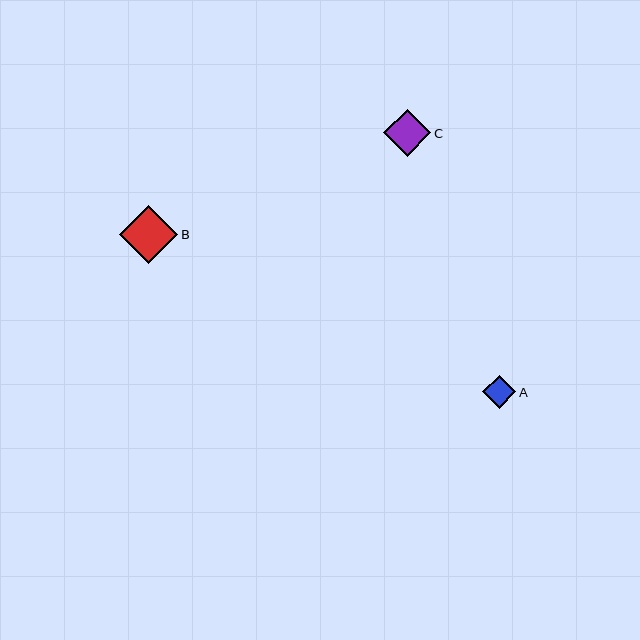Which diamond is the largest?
Diamond B is the largest with a size of approximately 58 pixels.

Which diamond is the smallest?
Diamond A is the smallest with a size of approximately 34 pixels.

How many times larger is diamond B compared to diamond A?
Diamond B is approximately 1.7 times the size of diamond A.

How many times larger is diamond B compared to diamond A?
Diamond B is approximately 1.7 times the size of diamond A.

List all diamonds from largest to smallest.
From largest to smallest: B, C, A.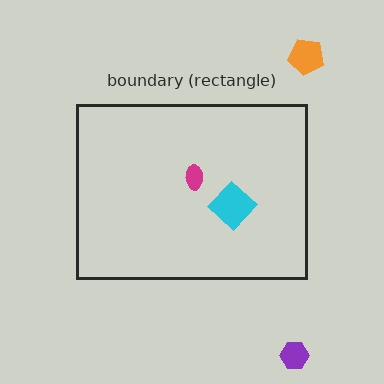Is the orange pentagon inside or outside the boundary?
Outside.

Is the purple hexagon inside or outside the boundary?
Outside.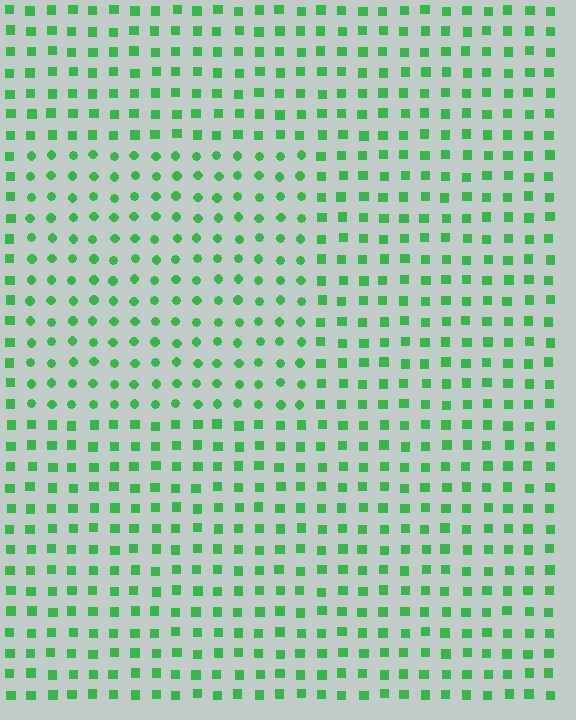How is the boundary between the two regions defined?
The boundary is defined by a change in element shape: circles inside vs. squares outside. All elements share the same color and spacing.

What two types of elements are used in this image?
The image uses circles inside the rectangle region and squares outside it.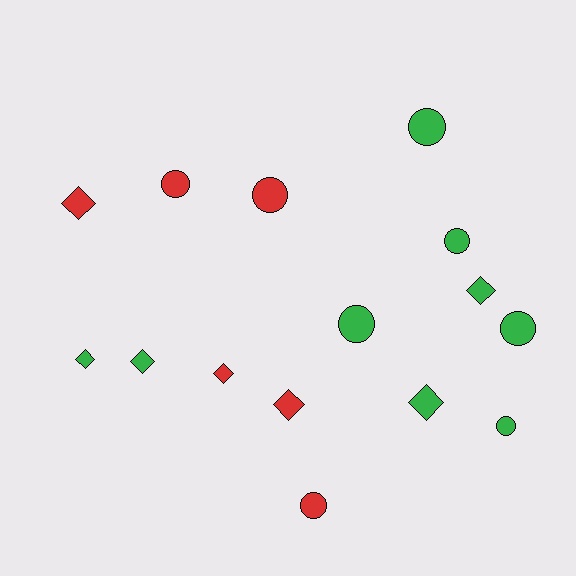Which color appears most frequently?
Green, with 9 objects.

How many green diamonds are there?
There are 4 green diamonds.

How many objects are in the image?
There are 15 objects.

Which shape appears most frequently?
Circle, with 8 objects.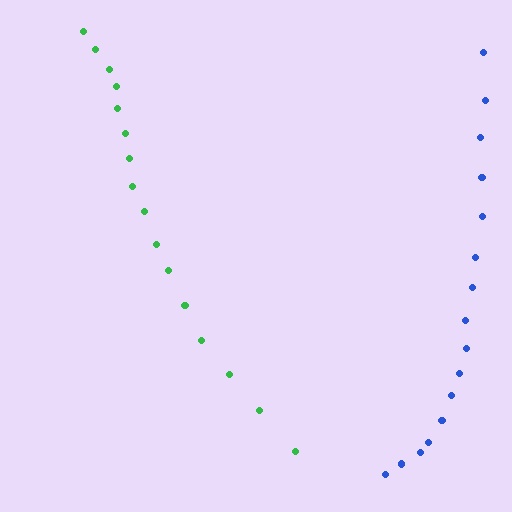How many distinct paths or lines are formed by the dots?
There are 2 distinct paths.